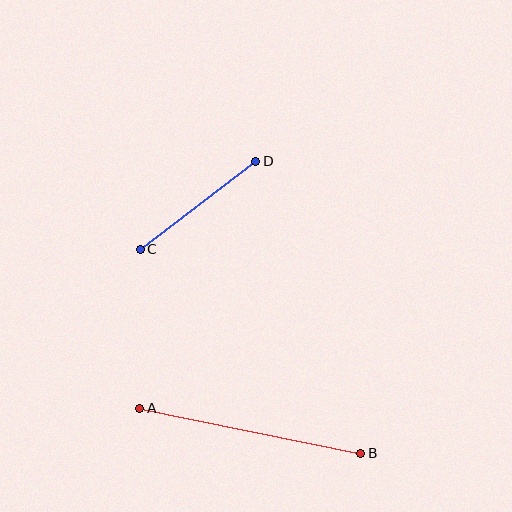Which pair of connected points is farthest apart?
Points A and B are farthest apart.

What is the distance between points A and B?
The distance is approximately 225 pixels.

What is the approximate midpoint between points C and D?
The midpoint is at approximately (198, 205) pixels.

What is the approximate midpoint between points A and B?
The midpoint is at approximately (250, 431) pixels.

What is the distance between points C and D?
The distance is approximately 145 pixels.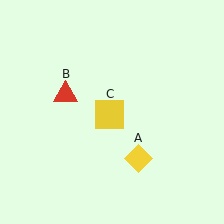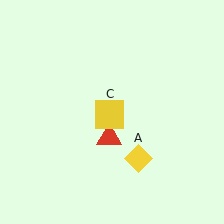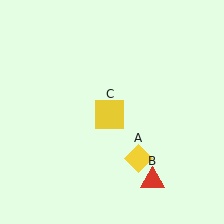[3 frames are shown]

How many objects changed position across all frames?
1 object changed position: red triangle (object B).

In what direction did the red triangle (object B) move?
The red triangle (object B) moved down and to the right.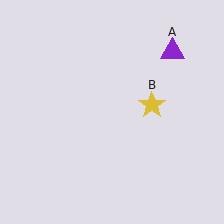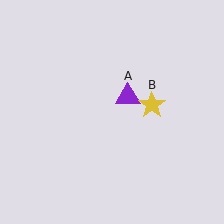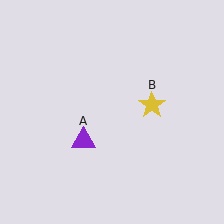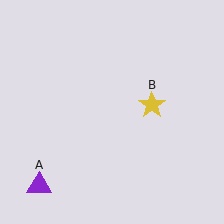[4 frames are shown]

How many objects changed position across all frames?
1 object changed position: purple triangle (object A).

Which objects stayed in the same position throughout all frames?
Yellow star (object B) remained stationary.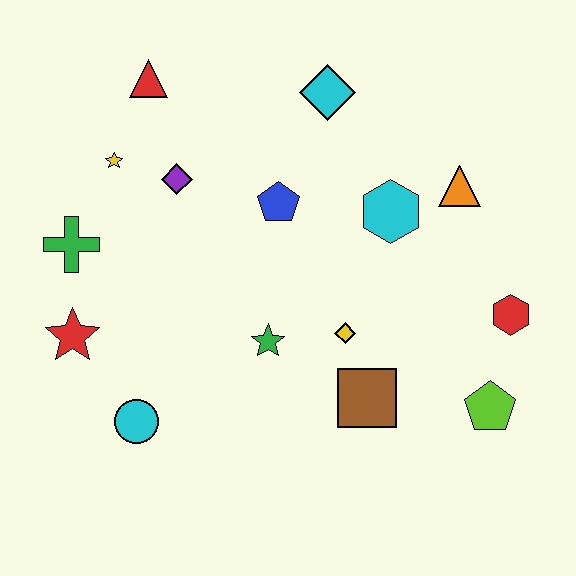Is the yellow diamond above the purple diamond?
No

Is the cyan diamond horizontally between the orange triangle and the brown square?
No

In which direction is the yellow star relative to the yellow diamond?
The yellow star is to the left of the yellow diamond.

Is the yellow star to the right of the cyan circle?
No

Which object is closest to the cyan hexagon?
The orange triangle is closest to the cyan hexagon.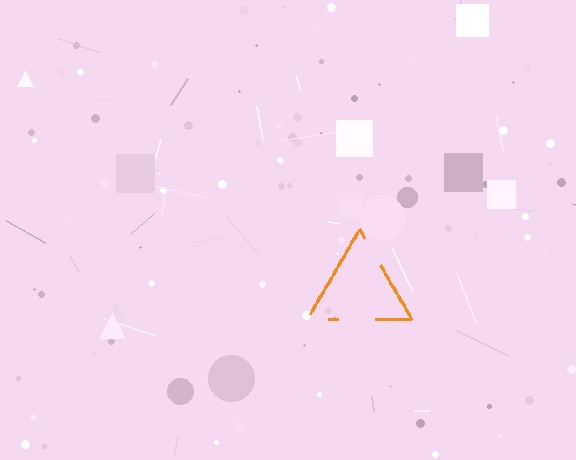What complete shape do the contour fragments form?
The contour fragments form a triangle.